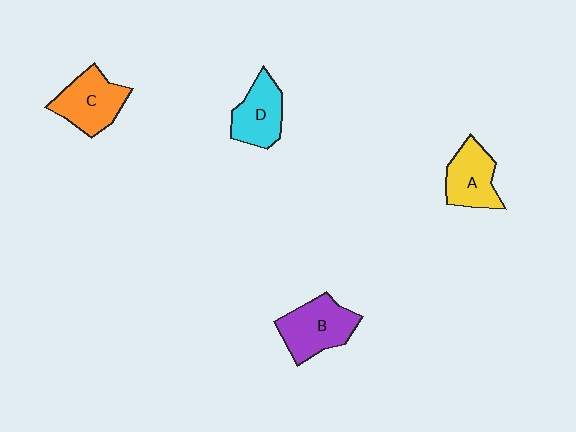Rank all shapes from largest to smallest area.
From largest to smallest: B (purple), C (orange), A (yellow), D (cyan).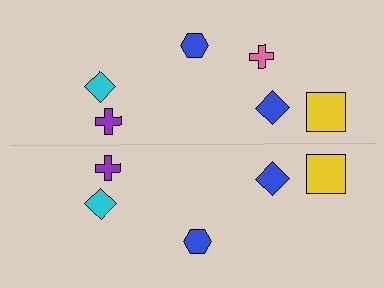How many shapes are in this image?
There are 11 shapes in this image.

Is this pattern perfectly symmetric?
No, the pattern is not perfectly symmetric. A pink cross is missing from the bottom side.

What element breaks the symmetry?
A pink cross is missing from the bottom side.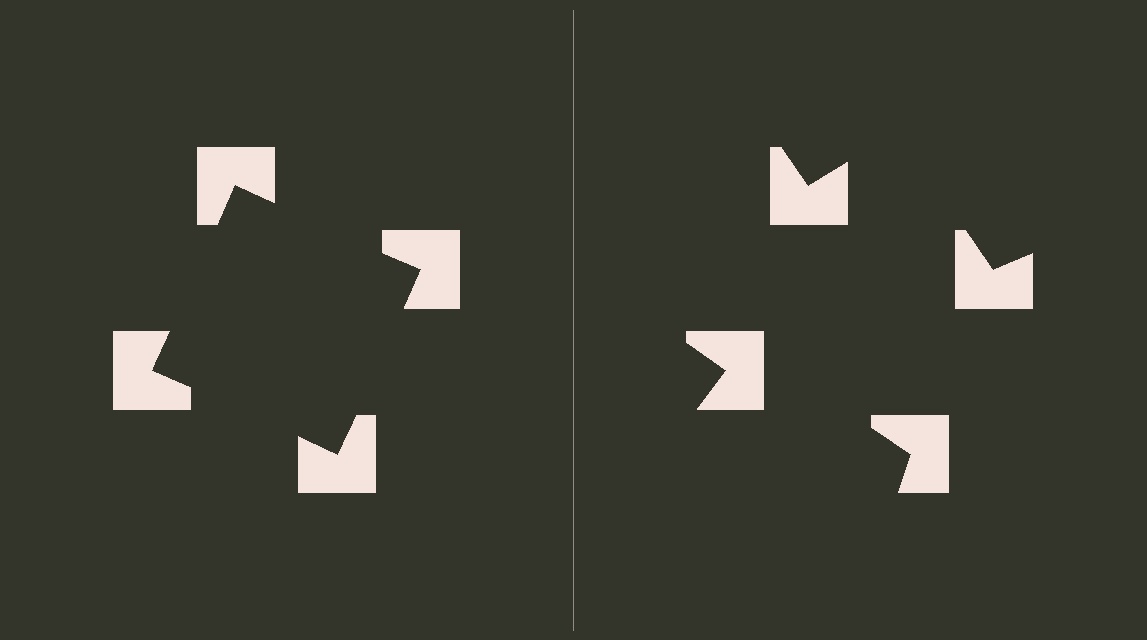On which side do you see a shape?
An illusory square appears on the left side. On the right side the wedge cuts are rotated, so no coherent shape forms.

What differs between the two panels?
The notched squares are positioned identically on both sides; only the wedge orientations differ. On the left they align to a square; on the right they are misaligned.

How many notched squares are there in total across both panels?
8 — 4 on each side.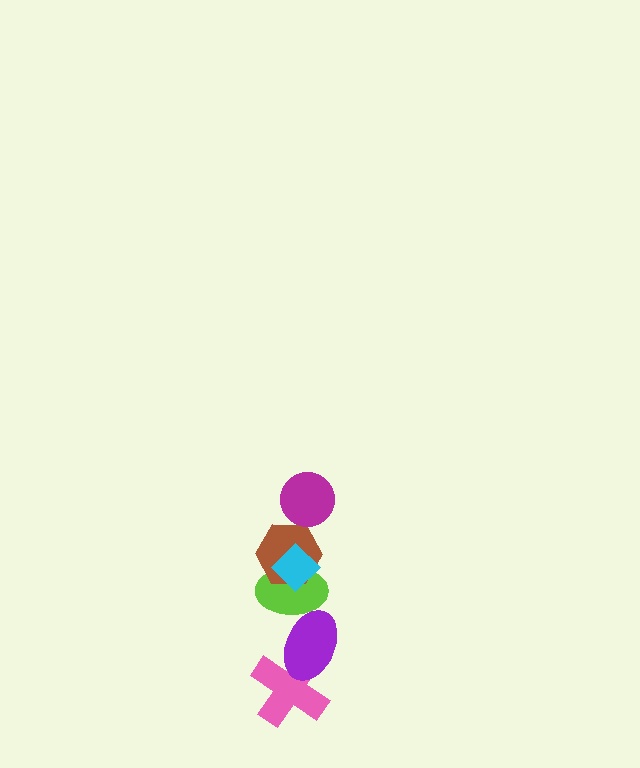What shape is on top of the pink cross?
The purple ellipse is on top of the pink cross.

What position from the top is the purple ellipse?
The purple ellipse is 5th from the top.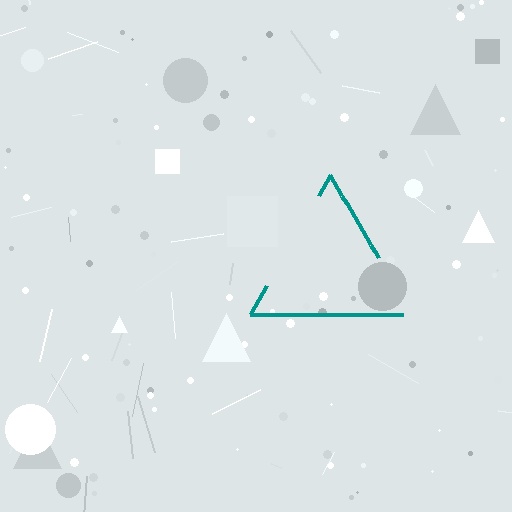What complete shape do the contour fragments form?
The contour fragments form a triangle.